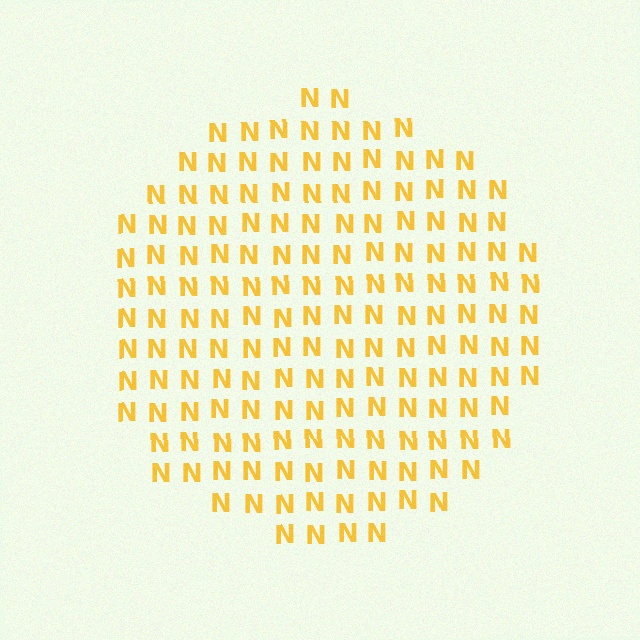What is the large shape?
The large shape is a circle.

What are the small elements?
The small elements are letter N's.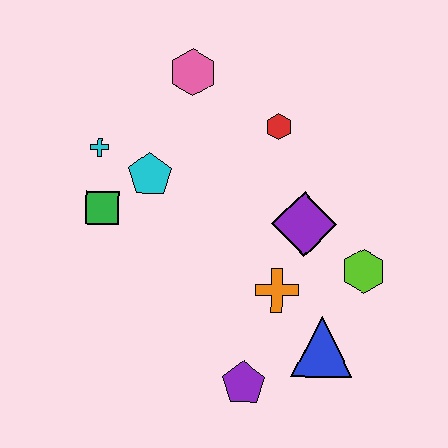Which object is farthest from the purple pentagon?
The pink hexagon is farthest from the purple pentagon.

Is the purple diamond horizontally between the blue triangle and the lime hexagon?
No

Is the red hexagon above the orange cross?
Yes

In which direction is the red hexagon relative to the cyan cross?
The red hexagon is to the right of the cyan cross.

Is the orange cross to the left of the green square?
No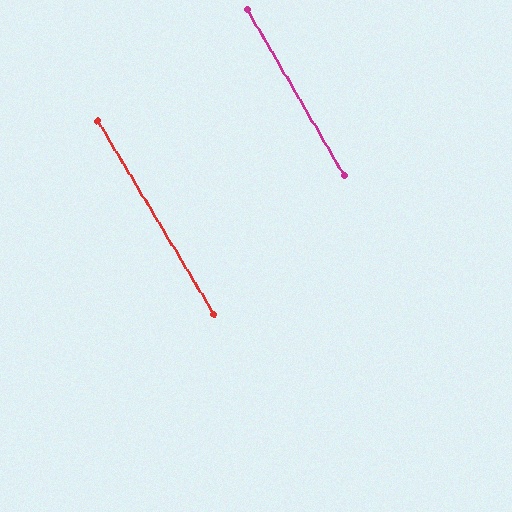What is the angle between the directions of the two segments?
Approximately 1 degree.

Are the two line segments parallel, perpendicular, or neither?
Parallel — their directions differ by only 1.0°.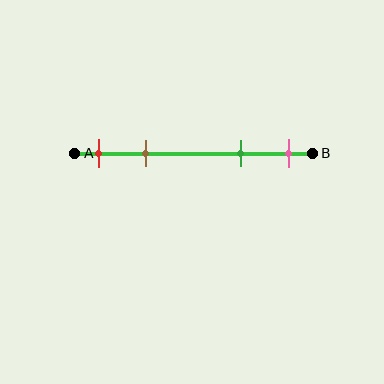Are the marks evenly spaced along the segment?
No, the marks are not evenly spaced.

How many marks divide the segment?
There are 4 marks dividing the segment.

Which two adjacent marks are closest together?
The red and brown marks are the closest adjacent pair.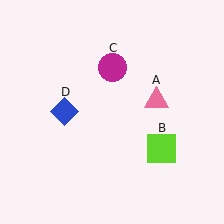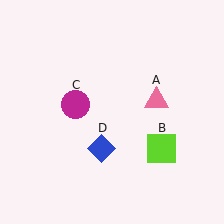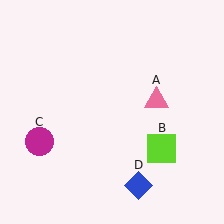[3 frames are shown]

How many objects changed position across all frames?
2 objects changed position: magenta circle (object C), blue diamond (object D).